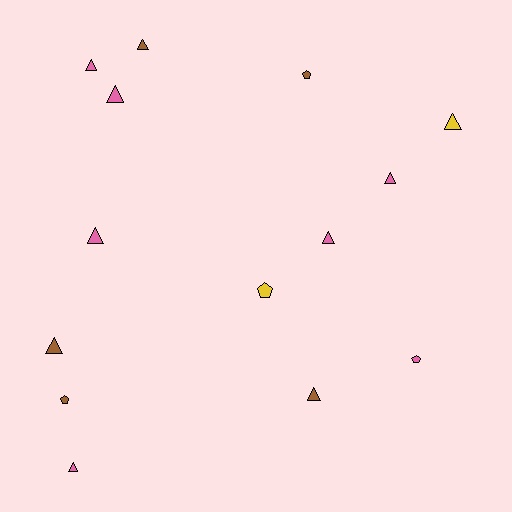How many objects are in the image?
There are 14 objects.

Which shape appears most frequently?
Triangle, with 10 objects.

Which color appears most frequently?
Pink, with 7 objects.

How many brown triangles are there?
There are 3 brown triangles.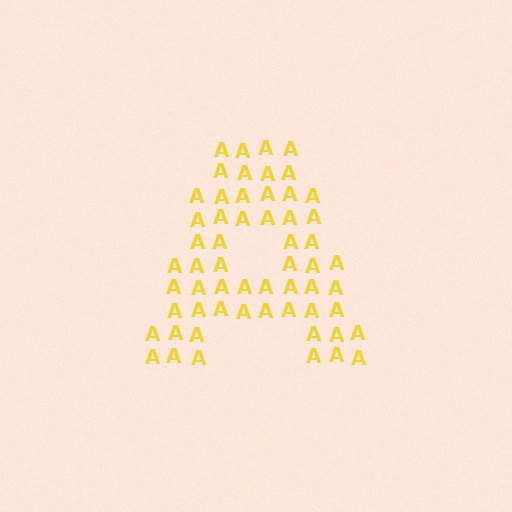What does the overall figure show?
The overall figure shows the letter A.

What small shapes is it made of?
It is made of small letter A's.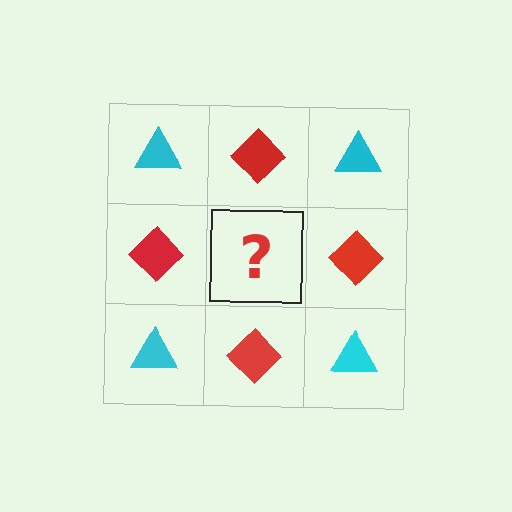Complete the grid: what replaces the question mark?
The question mark should be replaced with a cyan triangle.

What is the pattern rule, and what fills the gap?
The rule is that it alternates cyan triangle and red diamond in a checkerboard pattern. The gap should be filled with a cyan triangle.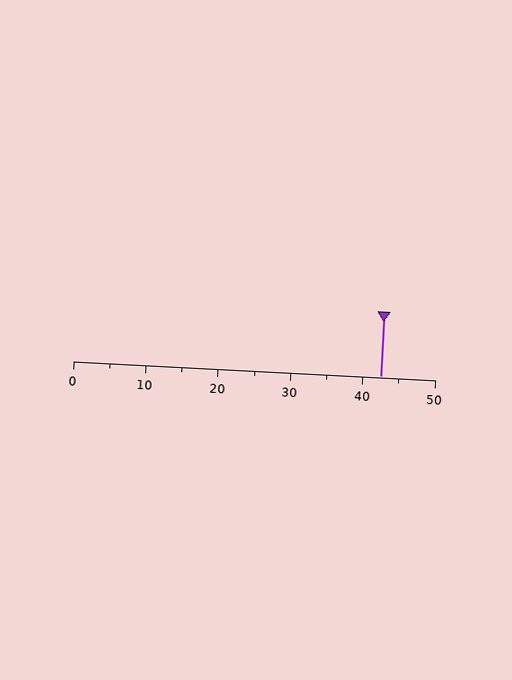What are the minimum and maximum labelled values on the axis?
The axis runs from 0 to 50.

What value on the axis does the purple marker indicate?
The marker indicates approximately 42.5.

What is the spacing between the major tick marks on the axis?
The major ticks are spaced 10 apart.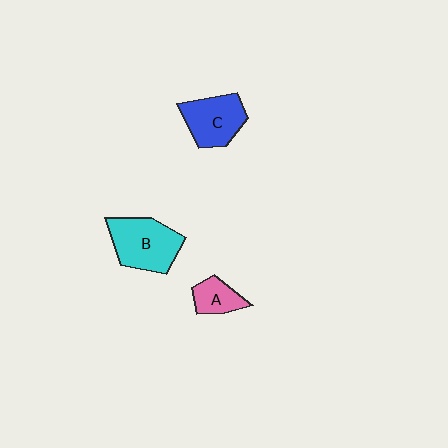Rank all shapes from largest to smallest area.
From largest to smallest: B (cyan), C (blue), A (pink).